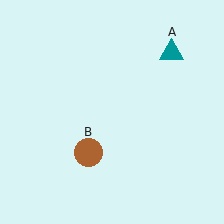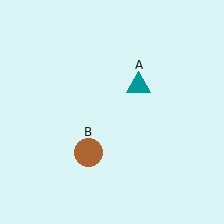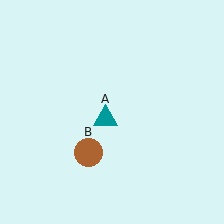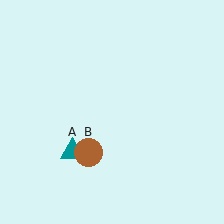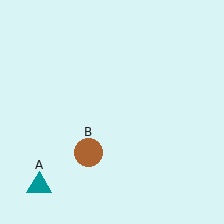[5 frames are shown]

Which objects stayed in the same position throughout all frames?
Brown circle (object B) remained stationary.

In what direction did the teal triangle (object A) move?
The teal triangle (object A) moved down and to the left.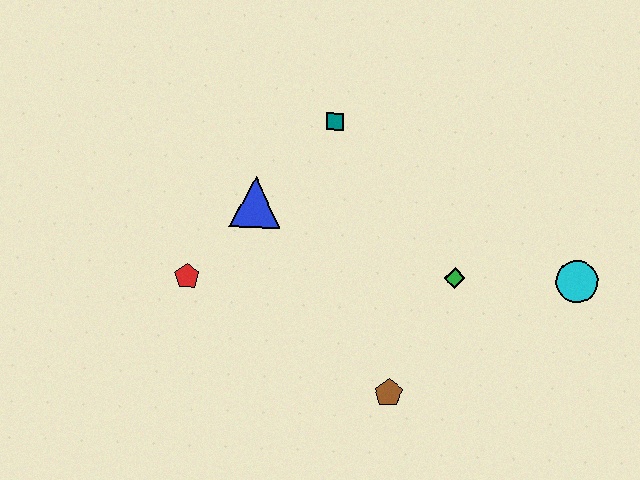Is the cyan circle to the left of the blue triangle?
No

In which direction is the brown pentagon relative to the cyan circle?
The brown pentagon is to the left of the cyan circle.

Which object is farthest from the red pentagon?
The cyan circle is farthest from the red pentagon.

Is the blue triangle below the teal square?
Yes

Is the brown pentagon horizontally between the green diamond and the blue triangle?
Yes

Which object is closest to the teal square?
The blue triangle is closest to the teal square.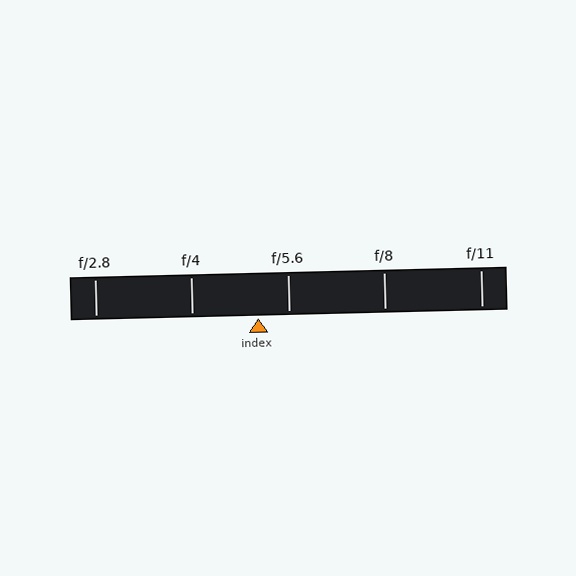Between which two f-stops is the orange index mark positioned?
The index mark is between f/4 and f/5.6.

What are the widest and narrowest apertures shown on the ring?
The widest aperture shown is f/2.8 and the narrowest is f/11.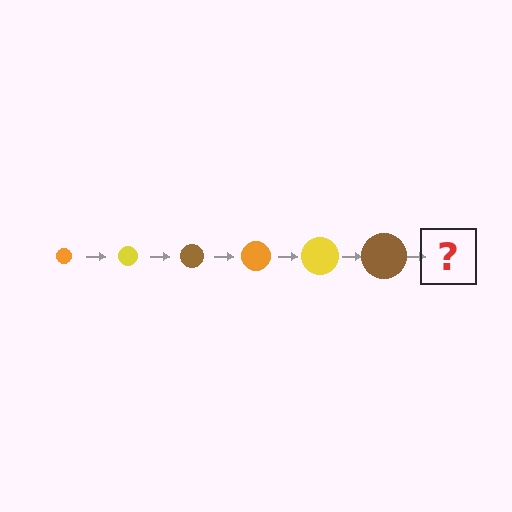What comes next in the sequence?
The next element should be an orange circle, larger than the previous one.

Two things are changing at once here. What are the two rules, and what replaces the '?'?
The two rules are that the circle grows larger each step and the color cycles through orange, yellow, and brown. The '?' should be an orange circle, larger than the previous one.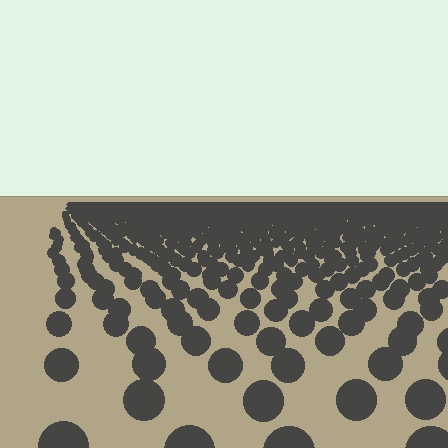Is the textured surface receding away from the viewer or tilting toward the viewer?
The surface is receding away from the viewer. Texture elements get smaller and denser toward the top.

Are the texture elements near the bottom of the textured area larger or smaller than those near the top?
Larger. Near the bottom, elements are closer to the viewer and appear at a bigger on-screen size.